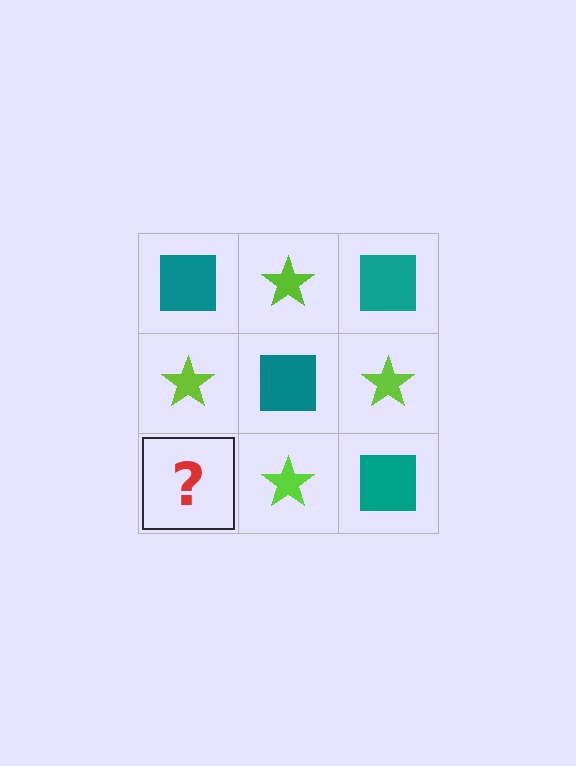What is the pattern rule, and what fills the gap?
The rule is that it alternates teal square and lime star in a checkerboard pattern. The gap should be filled with a teal square.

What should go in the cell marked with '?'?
The missing cell should contain a teal square.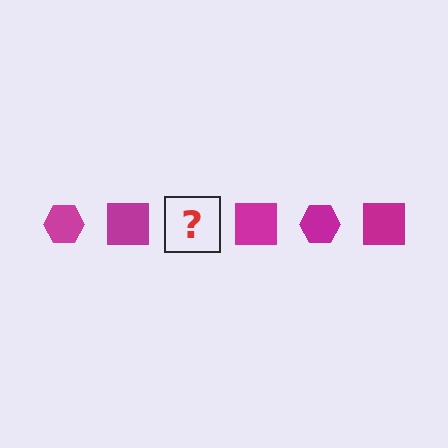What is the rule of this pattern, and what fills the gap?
The rule is that the pattern cycles through hexagon, square shapes in magenta. The gap should be filled with a magenta hexagon.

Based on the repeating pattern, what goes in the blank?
The blank should be a magenta hexagon.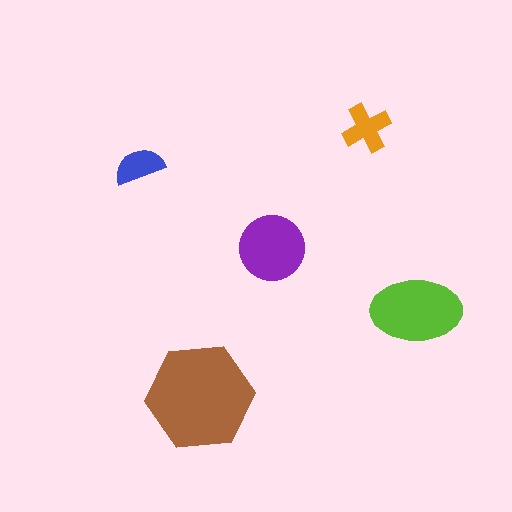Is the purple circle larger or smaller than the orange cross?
Larger.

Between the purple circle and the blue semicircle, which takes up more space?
The purple circle.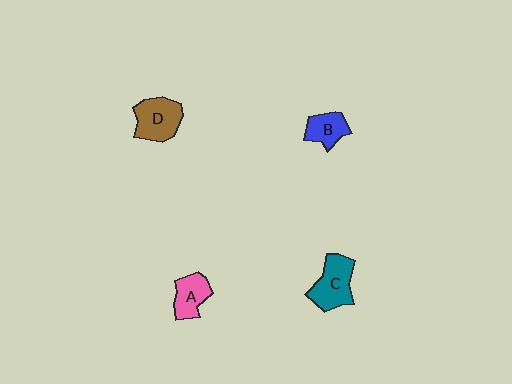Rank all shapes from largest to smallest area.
From largest to smallest: C (teal), D (brown), A (pink), B (blue).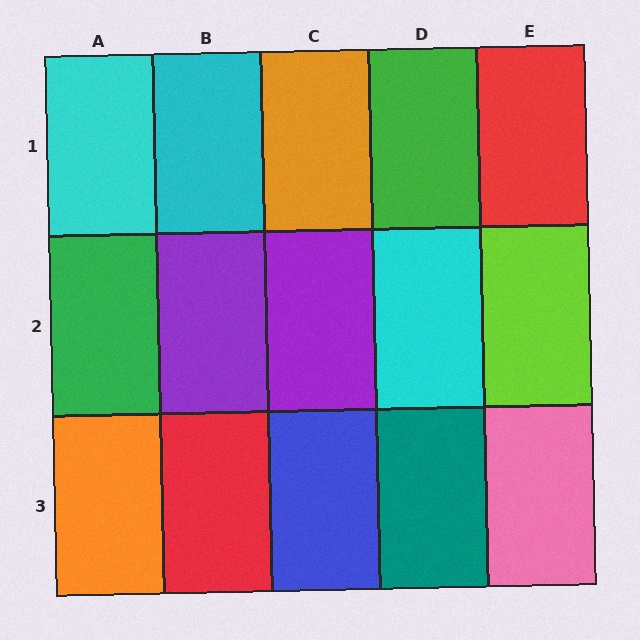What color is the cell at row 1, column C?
Orange.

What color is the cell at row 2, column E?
Lime.